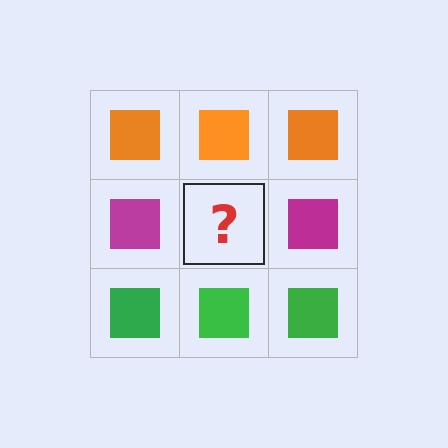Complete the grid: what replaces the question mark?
The question mark should be replaced with a magenta square.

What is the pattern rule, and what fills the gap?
The rule is that each row has a consistent color. The gap should be filled with a magenta square.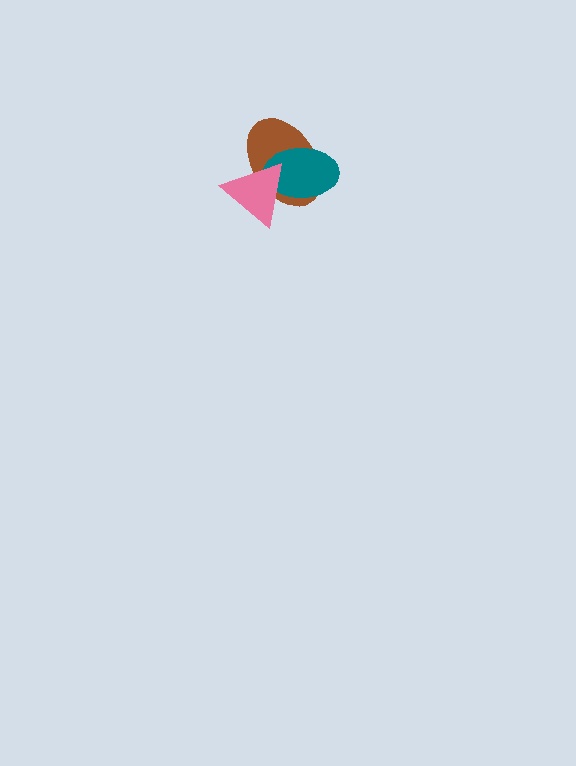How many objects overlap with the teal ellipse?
2 objects overlap with the teal ellipse.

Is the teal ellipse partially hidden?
Yes, it is partially covered by another shape.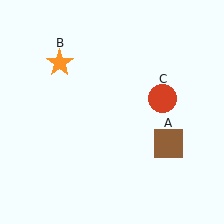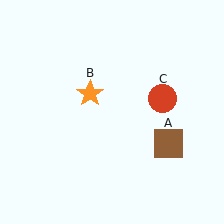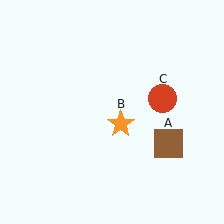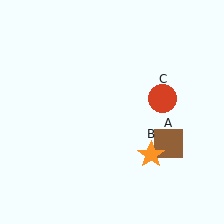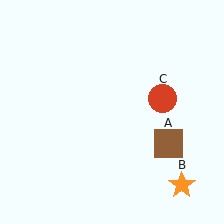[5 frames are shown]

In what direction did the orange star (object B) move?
The orange star (object B) moved down and to the right.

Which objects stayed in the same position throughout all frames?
Brown square (object A) and red circle (object C) remained stationary.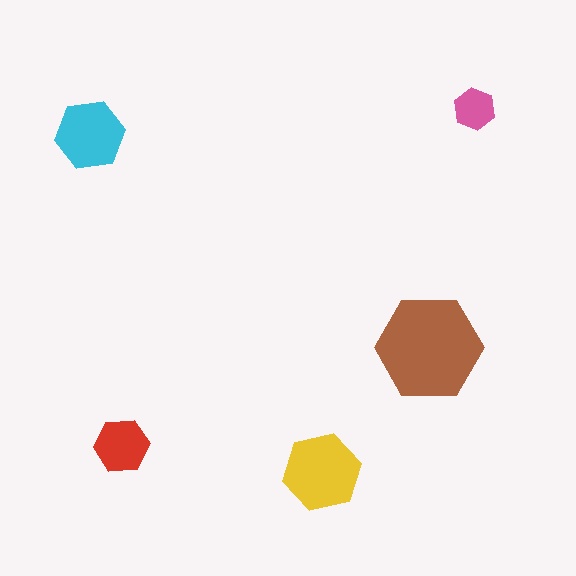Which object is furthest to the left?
The cyan hexagon is leftmost.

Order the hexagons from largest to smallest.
the brown one, the yellow one, the cyan one, the red one, the pink one.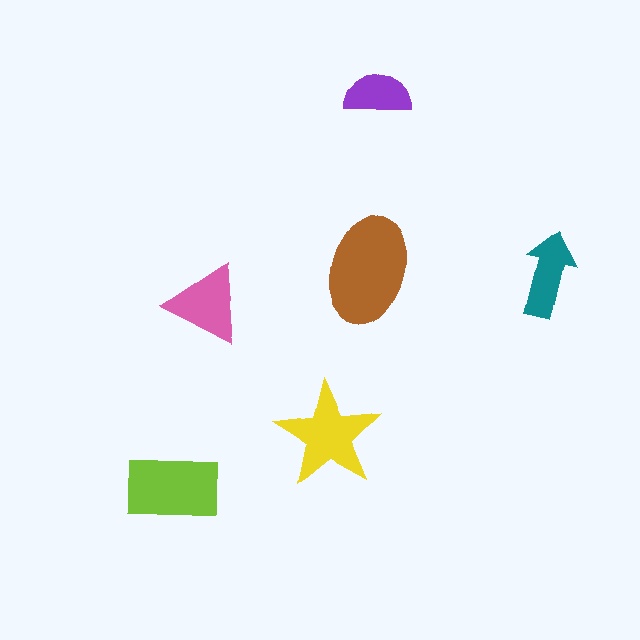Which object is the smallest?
The purple semicircle.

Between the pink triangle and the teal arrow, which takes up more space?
The pink triangle.